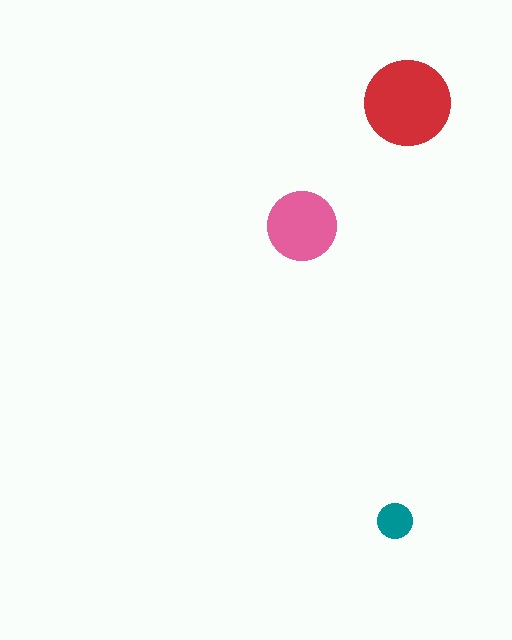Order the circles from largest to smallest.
the red one, the pink one, the teal one.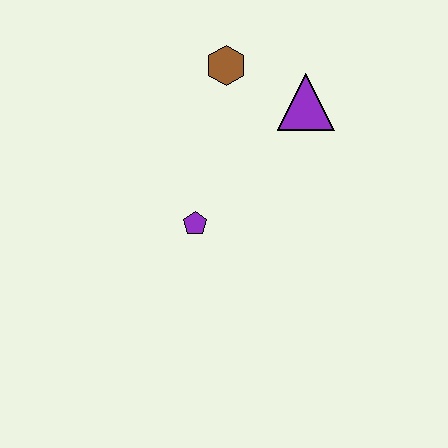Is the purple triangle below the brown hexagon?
Yes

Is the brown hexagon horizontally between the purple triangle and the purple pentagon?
Yes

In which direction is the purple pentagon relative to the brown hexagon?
The purple pentagon is below the brown hexagon.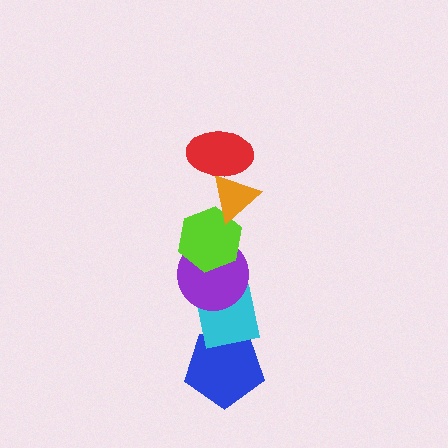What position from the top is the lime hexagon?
The lime hexagon is 3rd from the top.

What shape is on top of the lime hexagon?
The orange triangle is on top of the lime hexagon.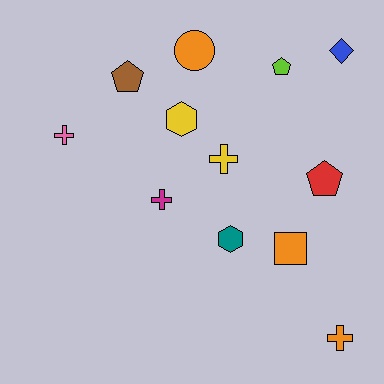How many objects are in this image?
There are 12 objects.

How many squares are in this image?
There is 1 square.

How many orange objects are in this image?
There are 3 orange objects.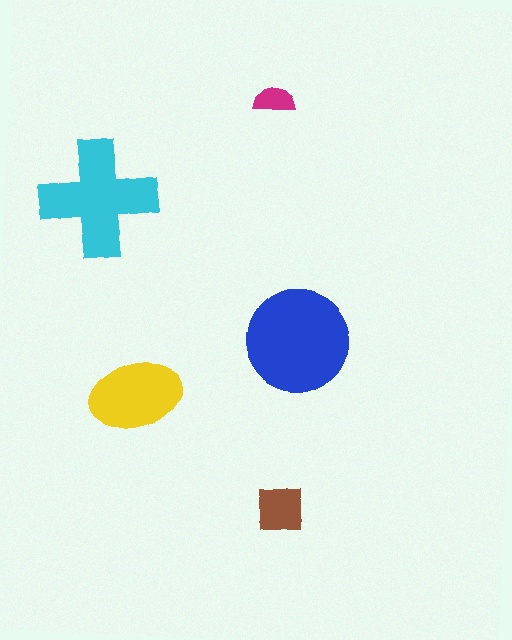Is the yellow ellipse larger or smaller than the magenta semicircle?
Larger.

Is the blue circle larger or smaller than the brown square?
Larger.